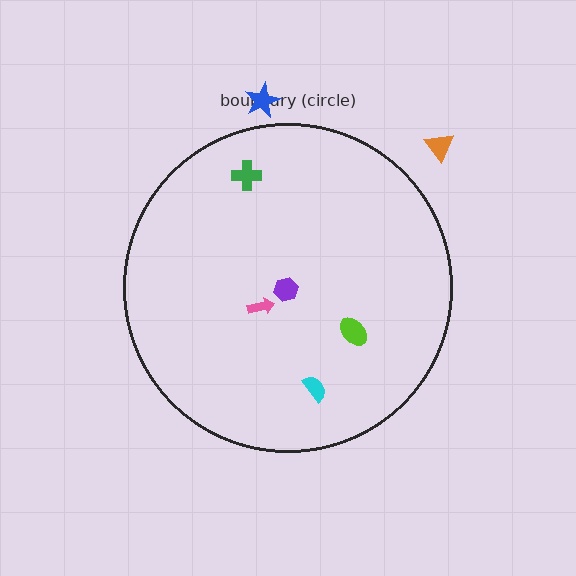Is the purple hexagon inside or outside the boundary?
Inside.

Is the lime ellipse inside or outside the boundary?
Inside.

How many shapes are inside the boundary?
5 inside, 2 outside.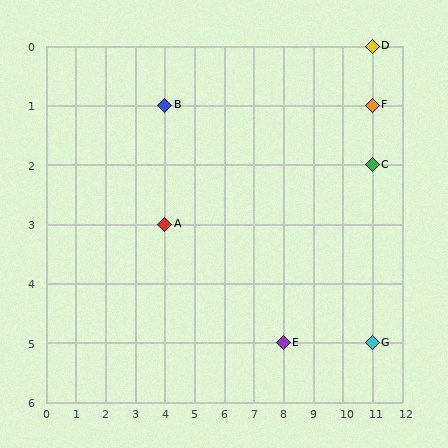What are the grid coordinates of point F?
Point F is at grid coordinates (11, 1).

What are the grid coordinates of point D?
Point D is at grid coordinates (11, 0).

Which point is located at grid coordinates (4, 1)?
Point B is at (4, 1).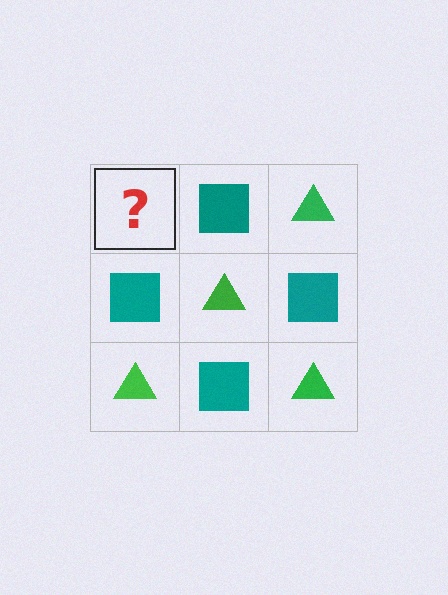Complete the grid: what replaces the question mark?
The question mark should be replaced with a green triangle.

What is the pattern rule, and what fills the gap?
The rule is that it alternates green triangle and teal square in a checkerboard pattern. The gap should be filled with a green triangle.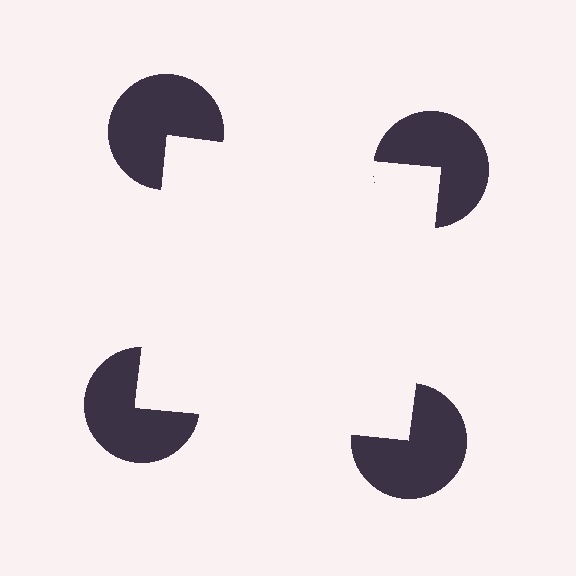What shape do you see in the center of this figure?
An illusory square — its edges are inferred from the aligned wedge cuts in the pac-man discs, not physically drawn.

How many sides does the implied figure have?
4 sides.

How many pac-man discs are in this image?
There are 4 — one at each vertex of the illusory square.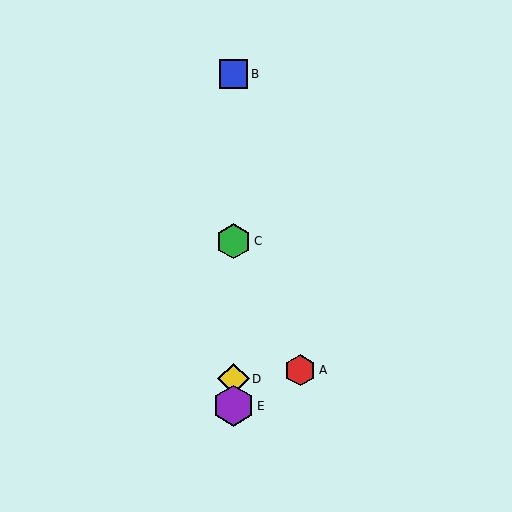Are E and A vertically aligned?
No, E is at x≈233 and A is at x≈300.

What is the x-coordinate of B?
Object B is at x≈233.